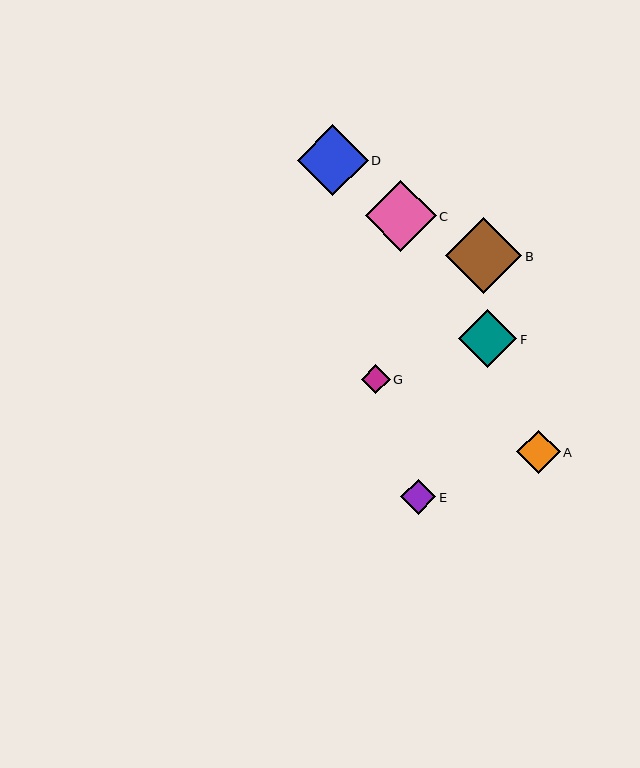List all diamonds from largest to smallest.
From largest to smallest: B, C, D, F, A, E, G.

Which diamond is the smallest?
Diamond G is the smallest with a size of approximately 29 pixels.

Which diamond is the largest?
Diamond B is the largest with a size of approximately 76 pixels.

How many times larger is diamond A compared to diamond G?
Diamond A is approximately 1.5 times the size of diamond G.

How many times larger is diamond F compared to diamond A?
Diamond F is approximately 1.3 times the size of diamond A.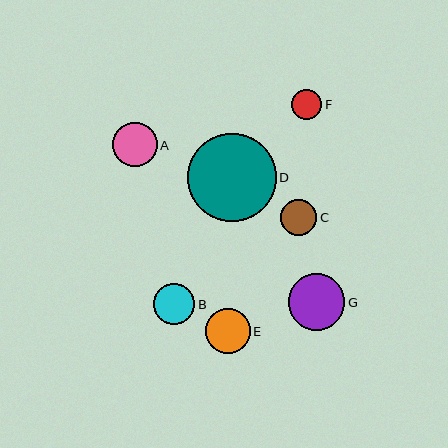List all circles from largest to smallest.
From largest to smallest: D, G, E, A, B, C, F.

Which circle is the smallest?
Circle F is the smallest with a size of approximately 30 pixels.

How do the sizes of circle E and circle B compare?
Circle E and circle B are approximately the same size.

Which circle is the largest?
Circle D is the largest with a size of approximately 88 pixels.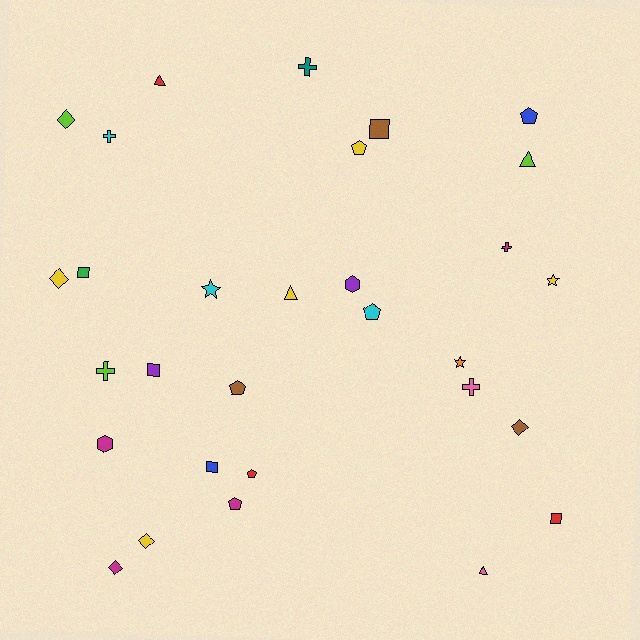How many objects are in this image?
There are 30 objects.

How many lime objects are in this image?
There are 3 lime objects.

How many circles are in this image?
There are no circles.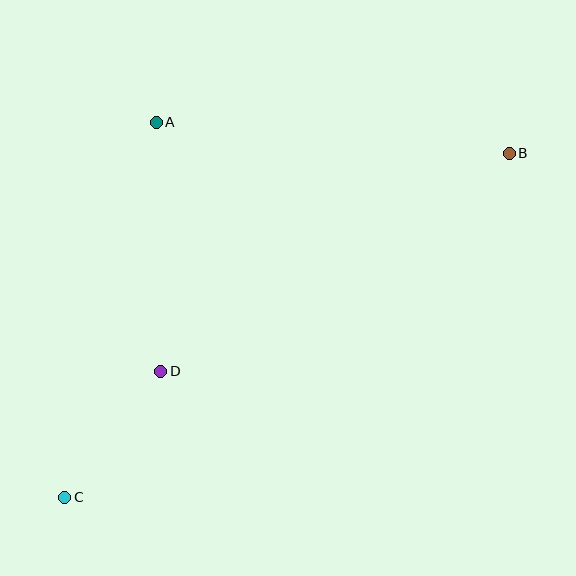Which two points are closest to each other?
Points C and D are closest to each other.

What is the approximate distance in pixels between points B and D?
The distance between B and D is approximately 411 pixels.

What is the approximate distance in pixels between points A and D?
The distance between A and D is approximately 249 pixels.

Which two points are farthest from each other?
Points B and C are farthest from each other.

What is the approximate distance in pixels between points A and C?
The distance between A and C is approximately 386 pixels.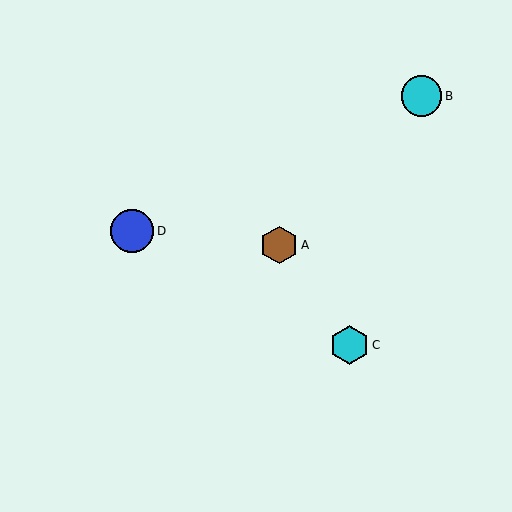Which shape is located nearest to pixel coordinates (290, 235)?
The brown hexagon (labeled A) at (279, 245) is nearest to that location.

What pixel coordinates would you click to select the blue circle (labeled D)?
Click at (132, 231) to select the blue circle D.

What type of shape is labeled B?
Shape B is a cyan circle.